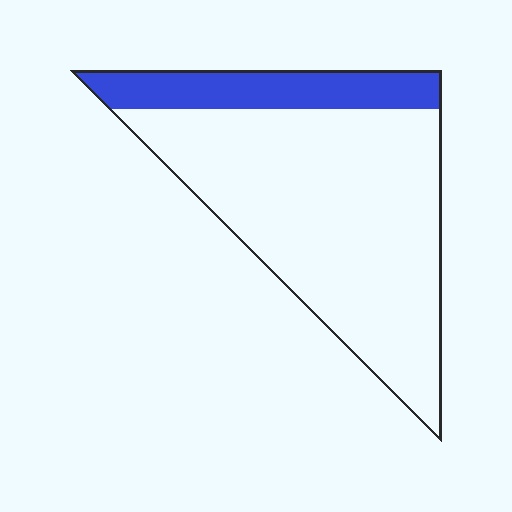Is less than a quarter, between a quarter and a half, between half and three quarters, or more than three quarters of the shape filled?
Less than a quarter.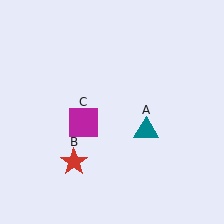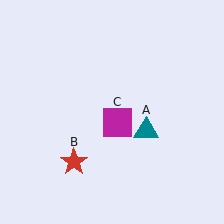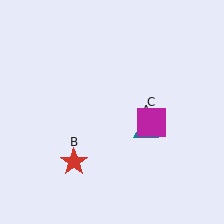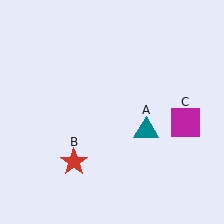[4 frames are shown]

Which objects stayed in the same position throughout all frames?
Teal triangle (object A) and red star (object B) remained stationary.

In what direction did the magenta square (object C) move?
The magenta square (object C) moved right.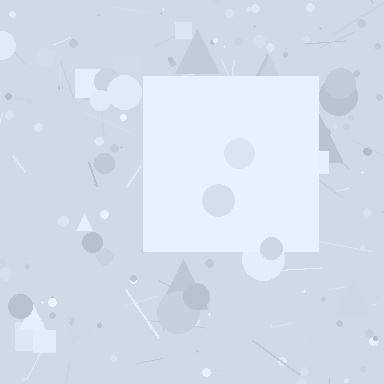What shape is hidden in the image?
A square is hidden in the image.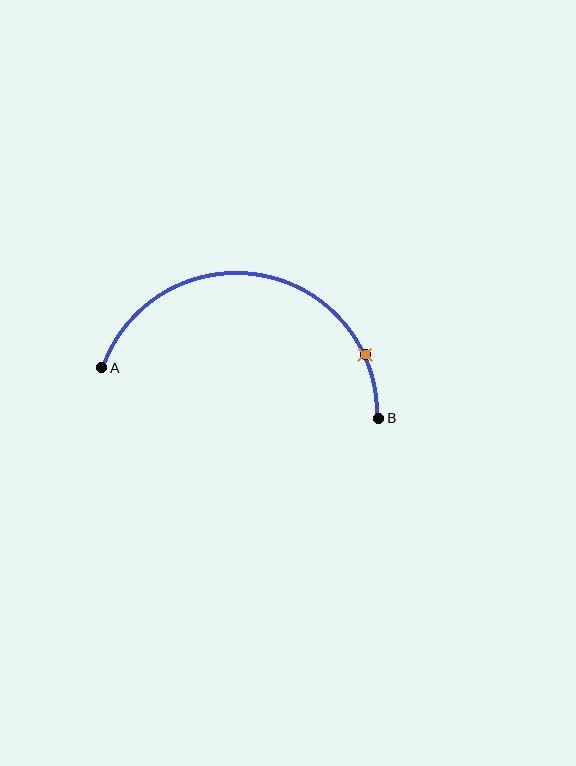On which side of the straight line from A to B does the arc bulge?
The arc bulges above the straight line connecting A and B.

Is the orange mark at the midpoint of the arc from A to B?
No. The orange mark lies on the arc but is closer to endpoint B. The arc midpoint would be at the point on the curve equidistant along the arc from both A and B.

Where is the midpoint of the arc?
The arc midpoint is the point on the curve farthest from the straight line joining A and B. It sits above that line.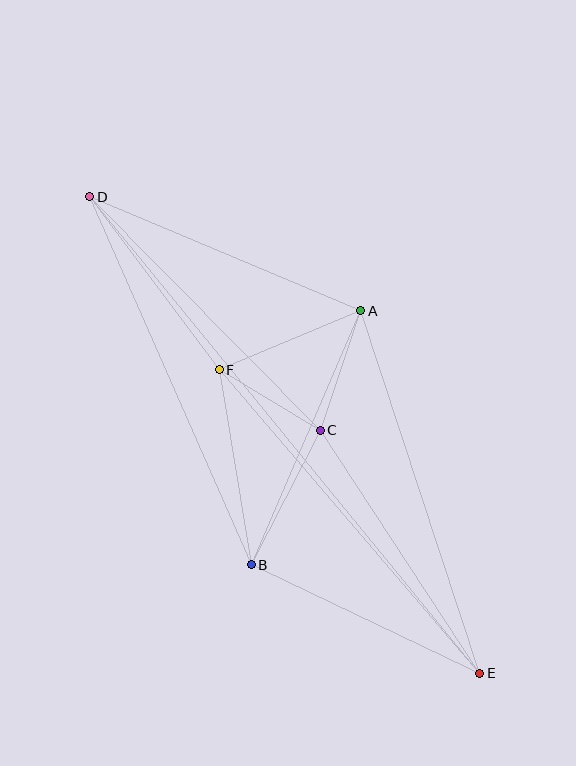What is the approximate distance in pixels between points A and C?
The distance between A and C is approximately 126 pixels.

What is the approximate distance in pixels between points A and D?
The distance between A and D is approximately 294 pixels.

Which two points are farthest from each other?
Points D and E are farthest from each other.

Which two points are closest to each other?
Points C and F are closest to each other.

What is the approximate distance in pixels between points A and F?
The distance between A and F is approximately 153 pixels.